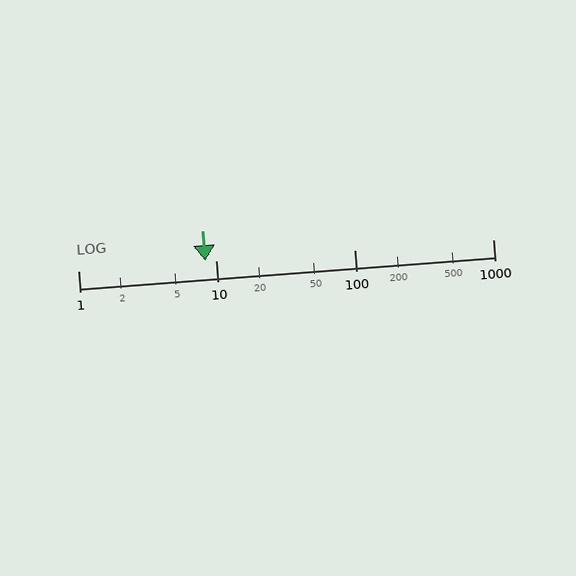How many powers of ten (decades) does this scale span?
The scale spans 3 decades, from 1 to 1000.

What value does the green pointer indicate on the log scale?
The pointer indicates approximately 8.3.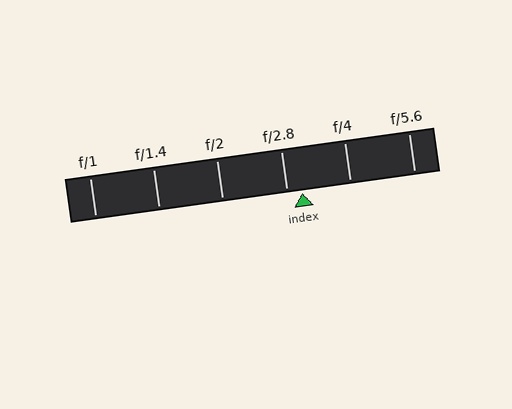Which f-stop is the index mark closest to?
The index mark is closest to f/2.8.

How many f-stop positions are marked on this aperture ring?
There are 6 f-stop positions marked.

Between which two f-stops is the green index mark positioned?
The index mark is between f/2.8 and f/4.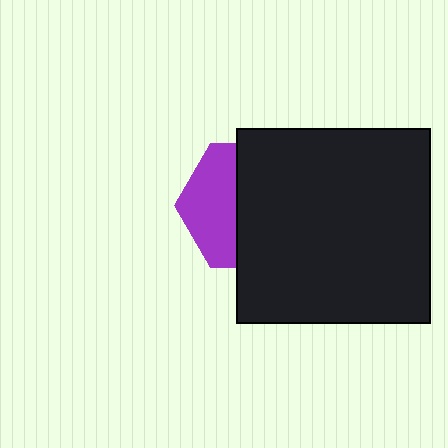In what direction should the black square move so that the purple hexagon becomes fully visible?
The black square should move right. That is the shortest direction to clear the overlap and leave the purple hexagon fully visible.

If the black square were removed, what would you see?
You would see the complete purple hexagon.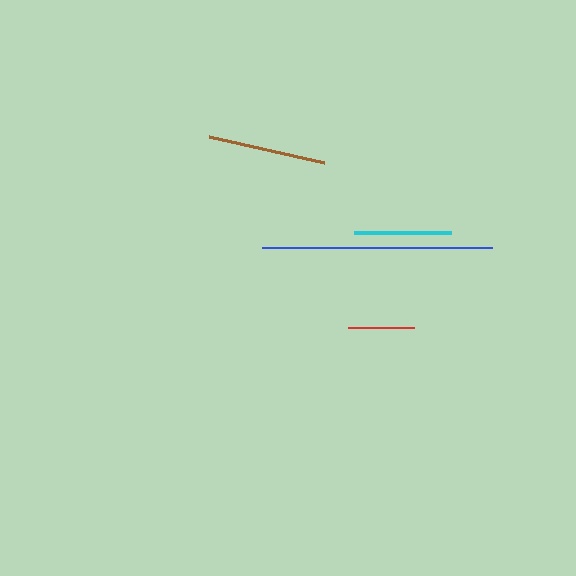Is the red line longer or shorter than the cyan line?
The cyan line is longer than the red line.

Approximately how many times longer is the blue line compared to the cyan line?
The blue line is approximately 2.4 times the length of the cyan line.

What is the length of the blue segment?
The blue segment is approximately 231 pixels long.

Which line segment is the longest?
The blue line is the longest at approximately 231 pixels.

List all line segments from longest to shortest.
From longest to shortest: blue, brown, cyan, red.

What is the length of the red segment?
The red segment is approximately 66 pixels long.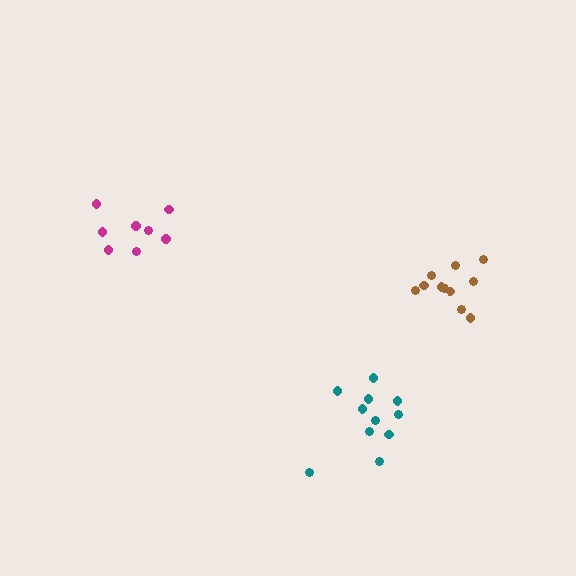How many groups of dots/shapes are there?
There are 3 groups.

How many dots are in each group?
Group 1: 11 dots, Group 2: 8 dots, Group 3: 11 dots (30 total).